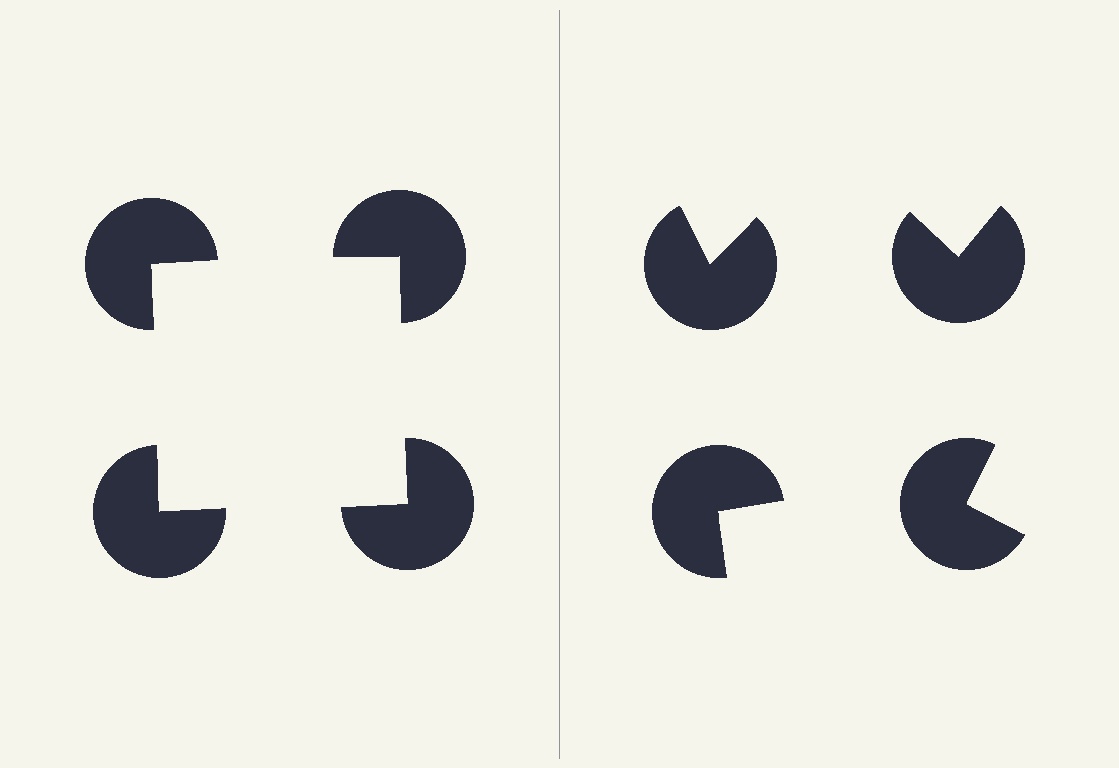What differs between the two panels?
The pac-man discs are positioned identically on both sides; only the wedge orientations differ. On the left they align to a square; on the right they are misaligned.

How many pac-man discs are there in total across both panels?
8 — 4 on each side.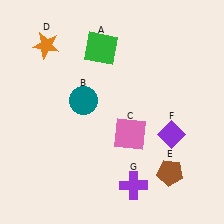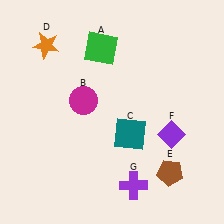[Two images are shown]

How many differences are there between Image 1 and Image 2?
There are 2 differences between the two images.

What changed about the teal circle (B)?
In Image 1, B is teal. In Image 2, it changed to magenta.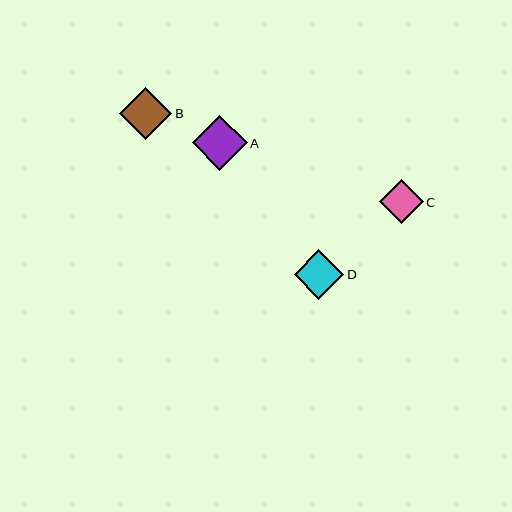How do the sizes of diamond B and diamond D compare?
Diamond B and diamond D are approximately the same size.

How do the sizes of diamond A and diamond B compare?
Diamond A and diamond B are approximately the same size.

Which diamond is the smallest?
Diamond C is the smallest with a size of approximately 44 pixels.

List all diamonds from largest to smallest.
From largest to smallest: A, B, D, C.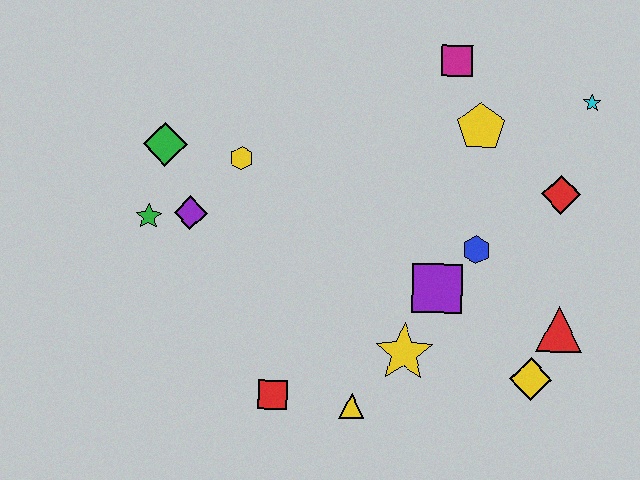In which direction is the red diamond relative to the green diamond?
The red diamond is to the right of the green diamond.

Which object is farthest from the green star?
The cyan star is farthest from the green star.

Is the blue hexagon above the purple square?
Yes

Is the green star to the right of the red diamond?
No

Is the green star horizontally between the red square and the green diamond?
No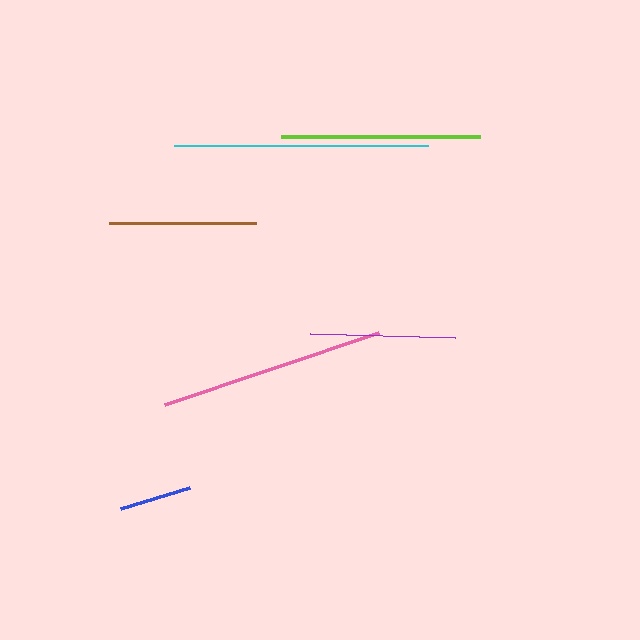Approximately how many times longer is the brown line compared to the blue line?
The brown line is approximately 2.0 times the length of the blue line.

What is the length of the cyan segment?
The cyan segment is approximately 254 pixels long.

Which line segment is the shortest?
The blue line is the shortest at approximately 72 pixels.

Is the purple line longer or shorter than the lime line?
The lime line is longer than the purple line.